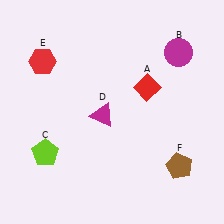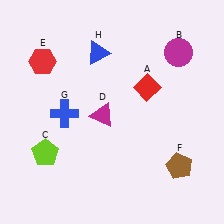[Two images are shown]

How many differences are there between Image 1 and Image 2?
There are 2 differences between the two images.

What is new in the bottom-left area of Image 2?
A blue cross (G) was added in the bottom-left area of Image 2.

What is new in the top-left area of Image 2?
A blue triangle (H) was added in the top-left area of Image 2.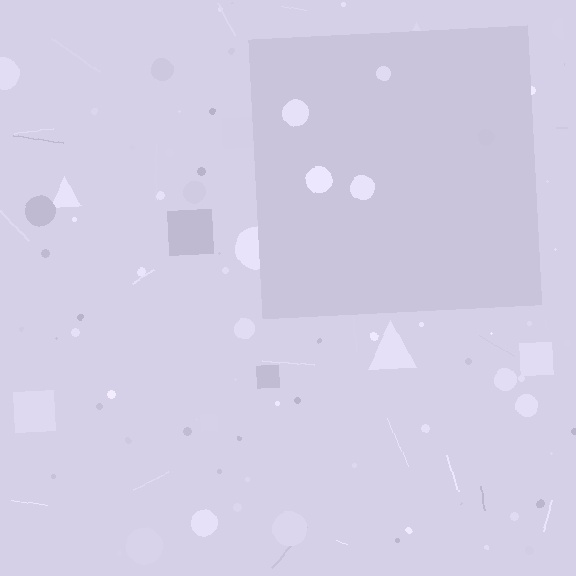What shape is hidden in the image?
A square is hidden in the image.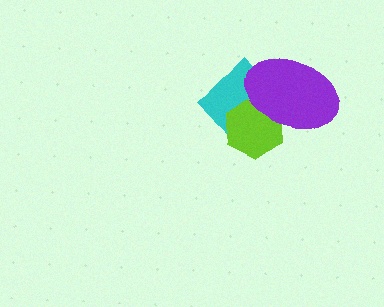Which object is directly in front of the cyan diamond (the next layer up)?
The lime hexagon is directly in front of the cyan diamond.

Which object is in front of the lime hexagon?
The purple ellipse is in front of the lime hexagon.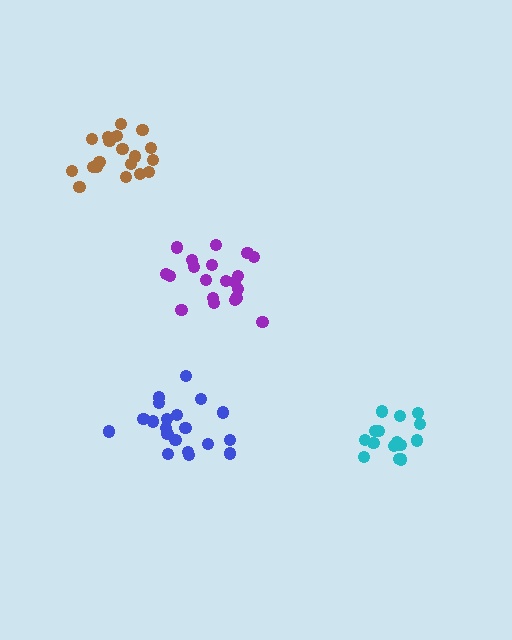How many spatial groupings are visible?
There are 4 spatial groupings.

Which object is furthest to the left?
The brown cluster is leftmost.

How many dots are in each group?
Group 1: 15 dots, Group 2: 20 dots, Group 3: 20 dots, Group 4: 19 dots (74 total).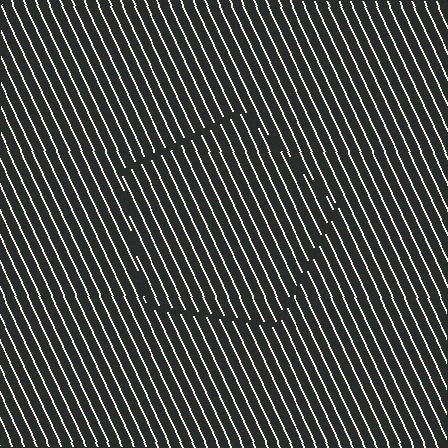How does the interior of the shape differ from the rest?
The interior of the shape contains the same grating, shifted by half a period — the contour is defined by the phase discontinuity where line-ends from the inner and outer gratings abut.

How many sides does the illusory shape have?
5 sides — the line-ends trace a pentagon.